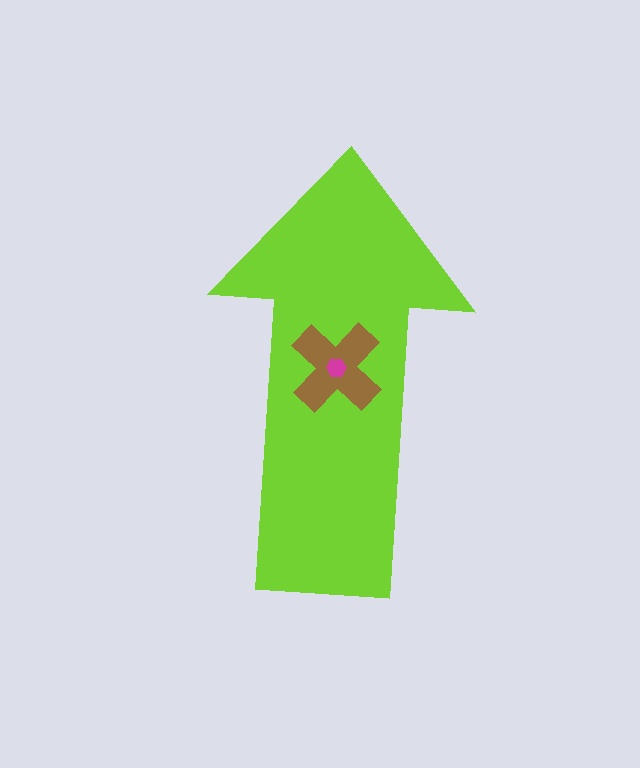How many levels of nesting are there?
3.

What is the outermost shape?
The lime arrow.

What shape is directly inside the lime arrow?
The brown cross.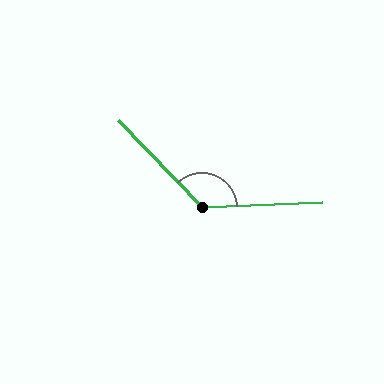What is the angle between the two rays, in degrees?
Approximately 131 degrees.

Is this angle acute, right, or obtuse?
It is obtuse.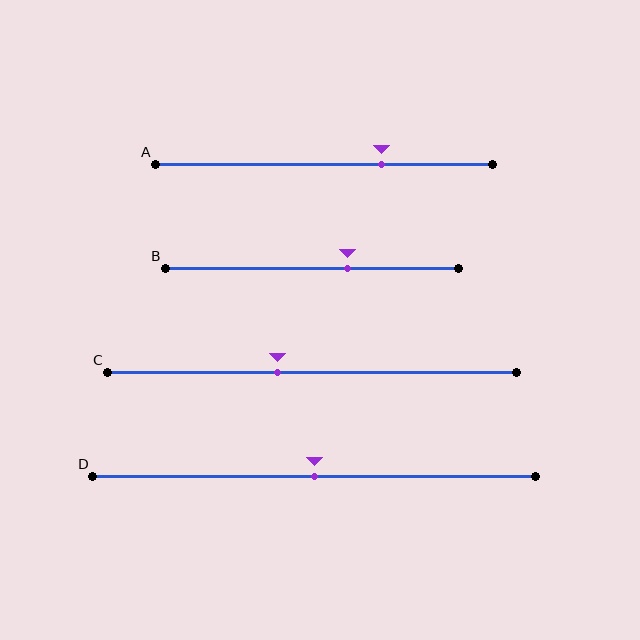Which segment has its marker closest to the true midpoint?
Segment D has its marker closest to the true midpoint.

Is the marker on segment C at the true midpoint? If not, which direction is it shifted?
No, the marker on segment C is shifted to the left by about 9% of the segment length.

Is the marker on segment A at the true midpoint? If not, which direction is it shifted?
No, the marker on segment A is shifted to the right by about 17% of the segment length.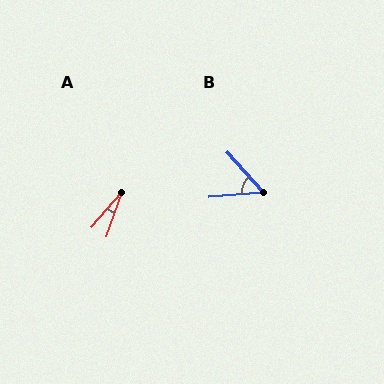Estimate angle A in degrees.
Approximately 21 degrees.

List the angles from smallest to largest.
A (21°), B (53°).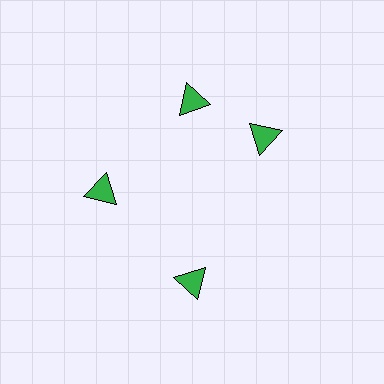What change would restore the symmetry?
The symmetry would be restored by rotating it back into even spacing with its neighbors so that all 4 triangles sit at equal angles and equal distance from the center.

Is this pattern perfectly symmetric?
No. The 4 green triangles are arranged in a ring, but one element near the 3 o'clock position is rotated out of alignment along the ring, breaking the 4-fold rotational symmetry.